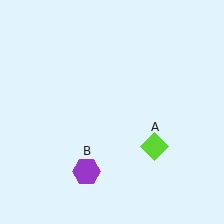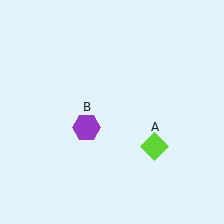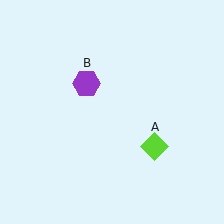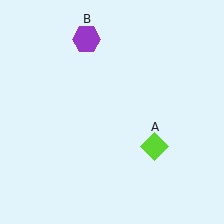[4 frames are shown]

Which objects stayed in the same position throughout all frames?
Lime diamond (object A) remained stationary.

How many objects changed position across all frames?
1 object changed position: purple hexagon (object B).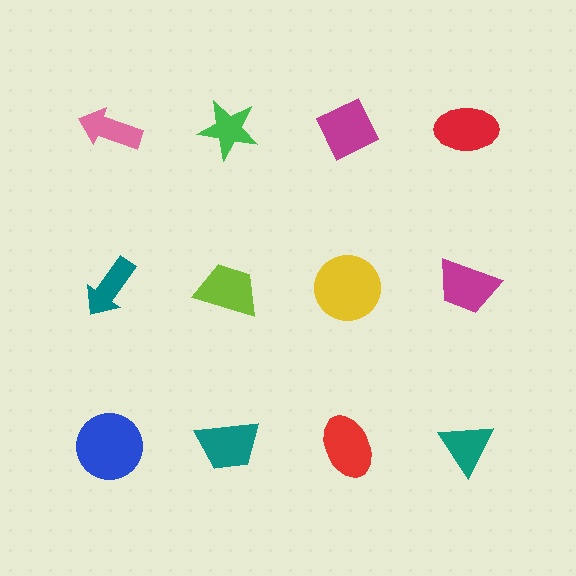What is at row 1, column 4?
A red ellipse.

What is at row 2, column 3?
A yellow circle.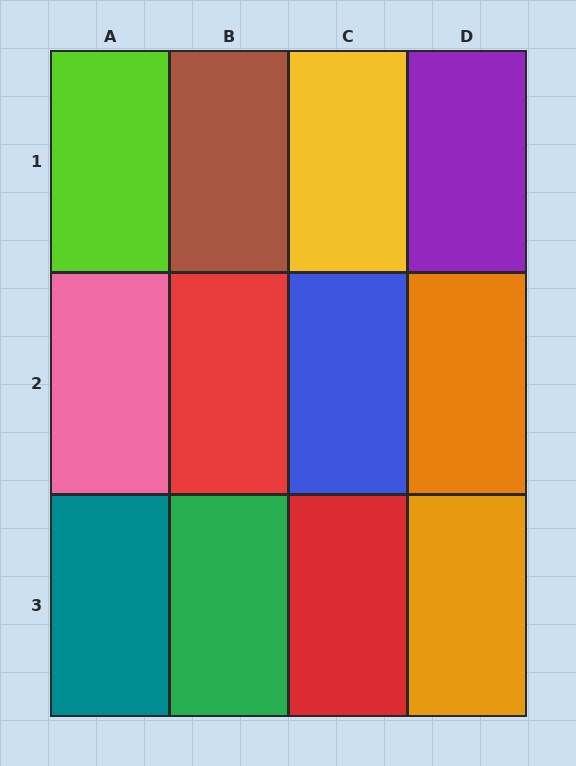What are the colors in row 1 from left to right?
Lime, brown, yellow, purple.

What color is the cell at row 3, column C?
Red.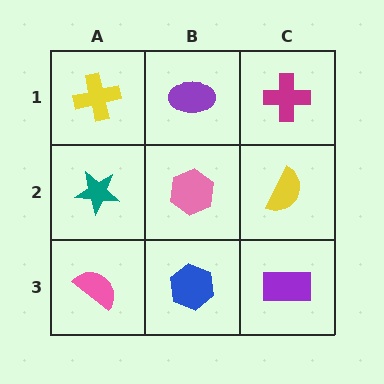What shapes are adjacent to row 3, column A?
A teal star (row 2, column A), a blue hexagon (row 3, column B).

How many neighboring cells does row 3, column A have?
2.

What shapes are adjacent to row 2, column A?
A yellow cross (row 1, column A), a pink semicircle (row 3, column A), a pink hexagon (row 2, column B).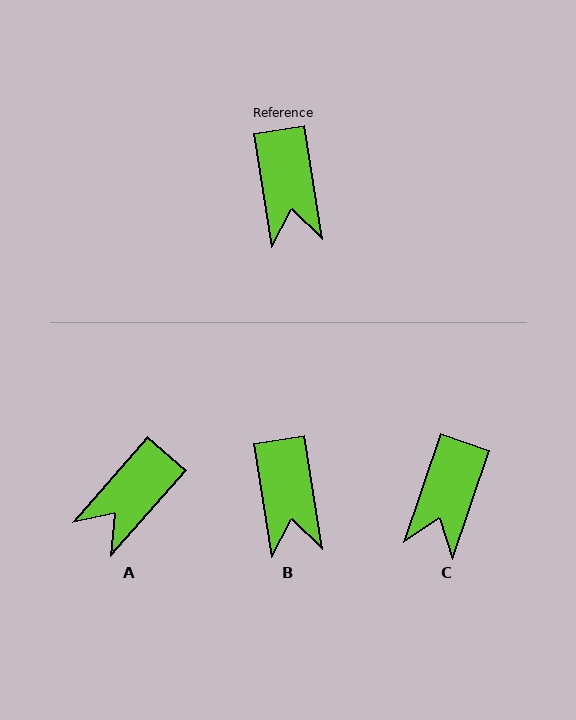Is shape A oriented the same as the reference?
No, it is off by about 50 degrees.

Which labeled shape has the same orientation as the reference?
B.